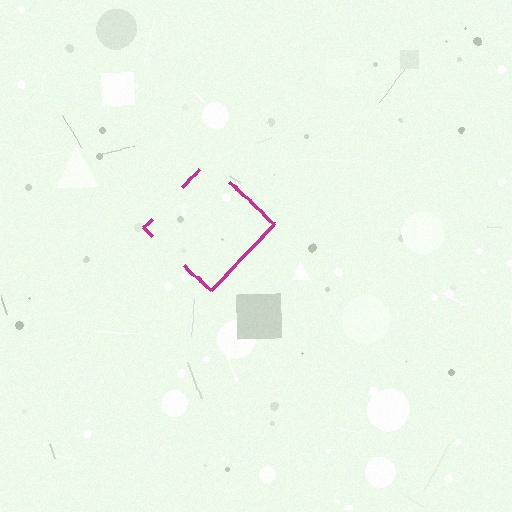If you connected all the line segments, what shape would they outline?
They would outline a diamond.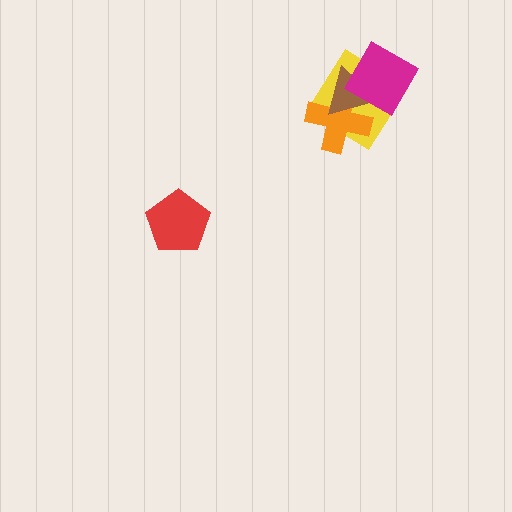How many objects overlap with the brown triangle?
3 objects overlap with the brown triangle.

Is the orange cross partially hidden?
Yes, it is partially covered by another shape.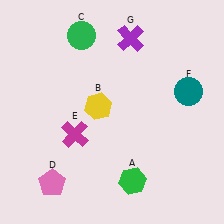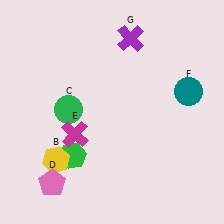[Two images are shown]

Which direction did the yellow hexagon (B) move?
The yellow hexagon (B) moved down.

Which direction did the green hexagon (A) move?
The green hexagon (A) moved left.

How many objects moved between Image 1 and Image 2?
3 objects moved between the two images.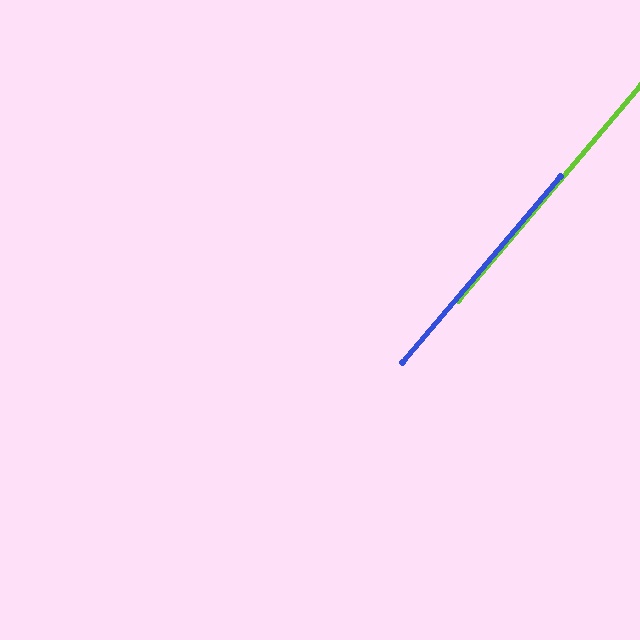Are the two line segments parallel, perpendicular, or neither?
Parallel — their directions differ by only 0.0°.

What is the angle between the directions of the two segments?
Approximately 0 degrees.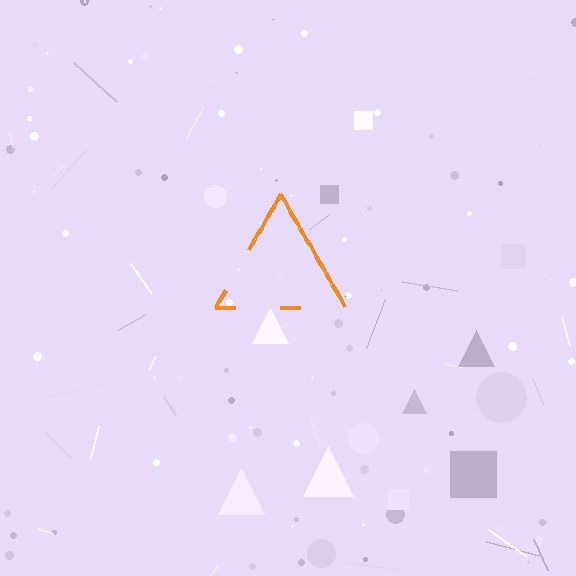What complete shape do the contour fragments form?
The contour fragments form a triangle.